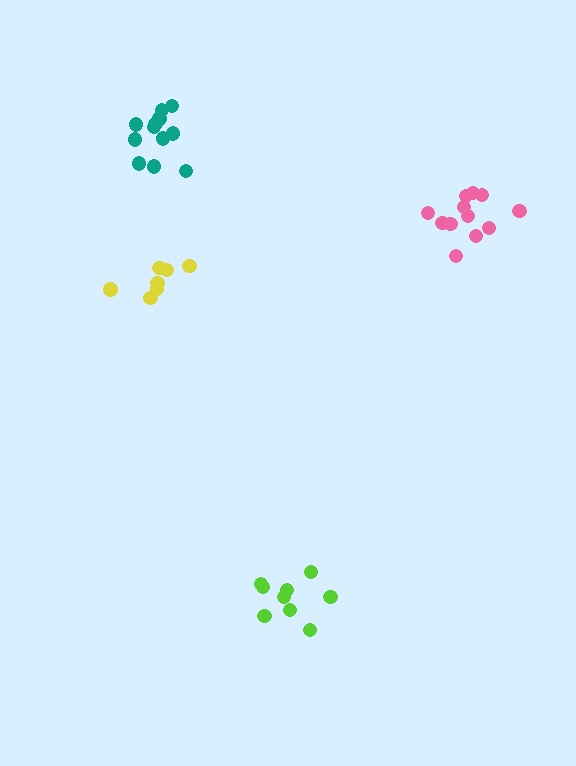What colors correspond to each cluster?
The clusters are colored: lime, yellow, pink, teal.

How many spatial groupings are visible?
There are 4 spatial groupings.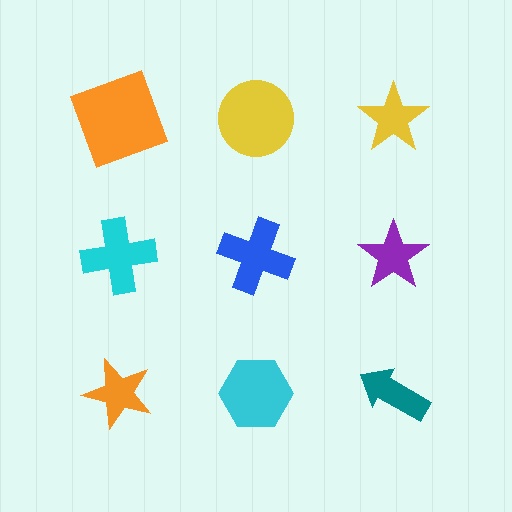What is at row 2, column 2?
A blue cross.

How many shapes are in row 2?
3 shapes.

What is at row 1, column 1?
An orange square.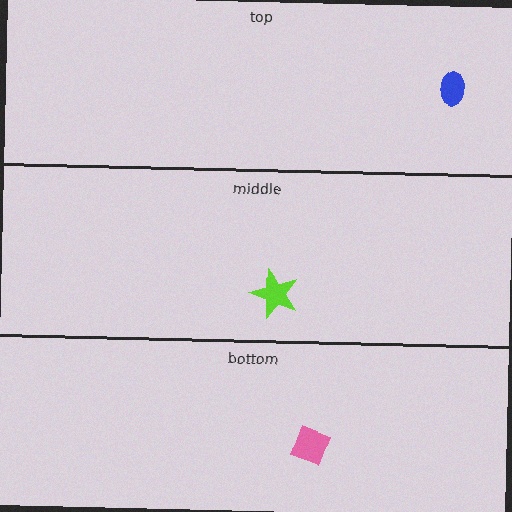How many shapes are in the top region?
1.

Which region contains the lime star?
The middle region.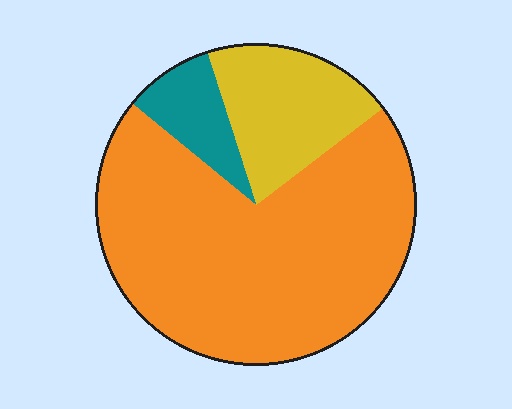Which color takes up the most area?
Orange, at roughly 70%.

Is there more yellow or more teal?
Yellow.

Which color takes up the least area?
Teal, at roughly 10%.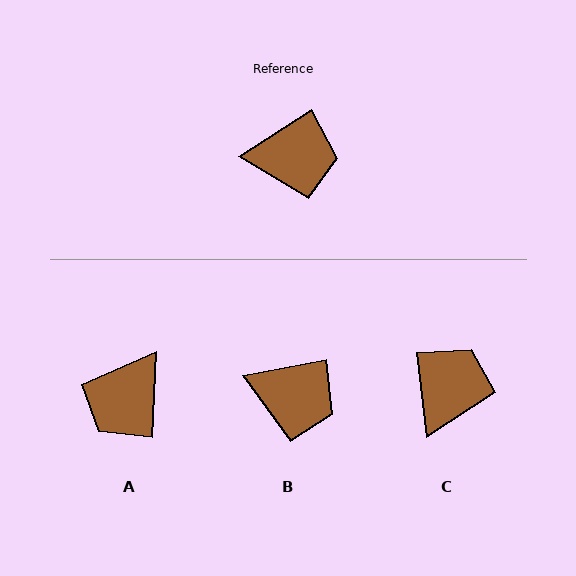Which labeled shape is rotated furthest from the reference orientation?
A, about 125 degrees away.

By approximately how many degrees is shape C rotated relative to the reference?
Approximately 65 degrees counter-clockwise.